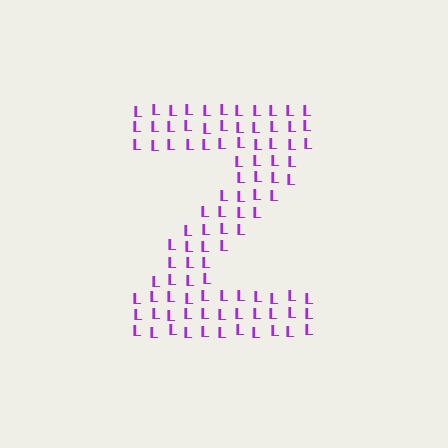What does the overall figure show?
The overall figure shows the letter Z.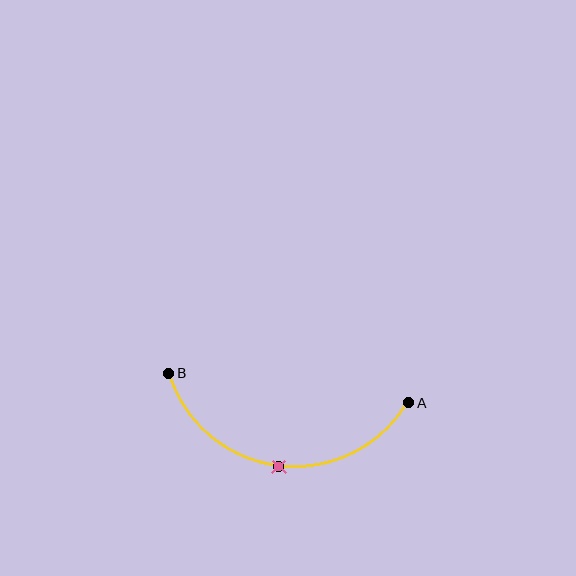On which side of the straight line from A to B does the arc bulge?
The arc bulges below the straight line connecting A and B.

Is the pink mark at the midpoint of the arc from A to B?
Yes. The pink mark lies on the arc at equal arc-length from both A and B — it is the arc midpoint.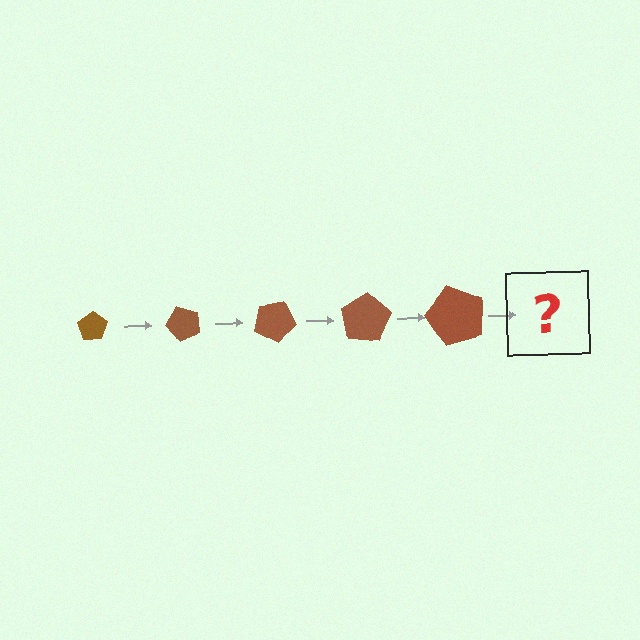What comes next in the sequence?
The next element should be a pentagon, larger than the previous one and rotated 250 degrees from the start.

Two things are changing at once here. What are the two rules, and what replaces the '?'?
The two rules are that the pentagon grows larger each step and it rotates 50 degrees each step. The '?' should be a pentagon, larger than the previous one and rotated 250 degrees from the start.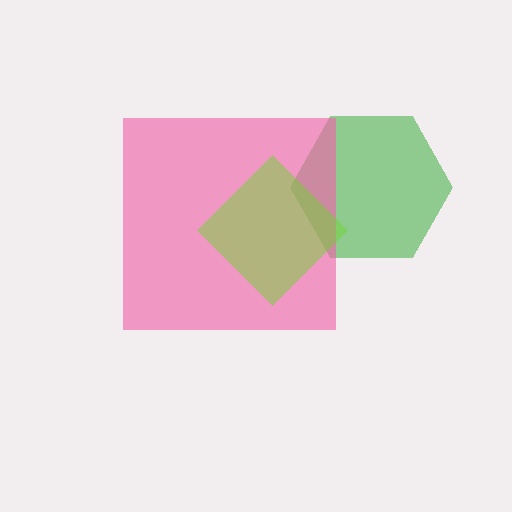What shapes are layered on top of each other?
The layered shapes are: a green hexagon, a pink square, a lime diamond.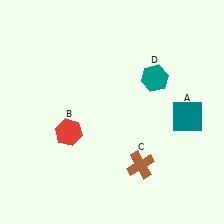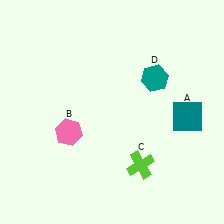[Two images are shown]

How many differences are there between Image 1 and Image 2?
There are 2 differences between the two images.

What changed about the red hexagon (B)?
In Image 1, B is red. In Image 2, it changed to pink.